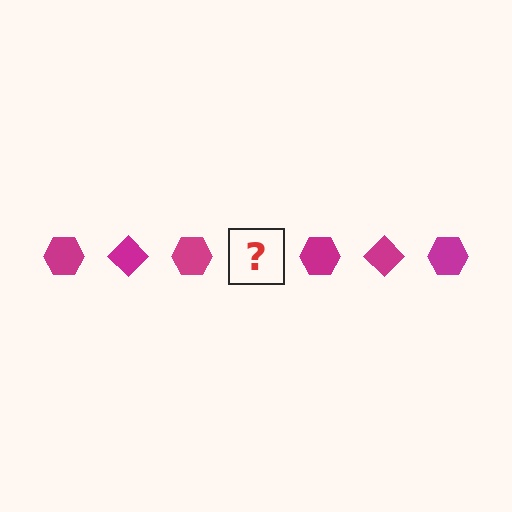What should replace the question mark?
The question mark should be replaced with a magenta diamond.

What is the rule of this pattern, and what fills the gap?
The rule is that the pattern cycles through hexagon, diamond shapes in magenta. The gap should be filled with a magenta diamond.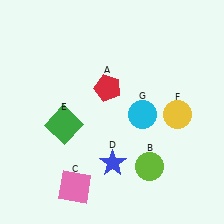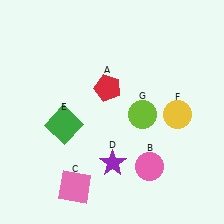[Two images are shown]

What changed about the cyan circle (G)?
In Image 1, G is cyan. In Image 2, it changed to lime.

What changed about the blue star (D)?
In Image 1, D is blue. In Image 2, it changed to purple.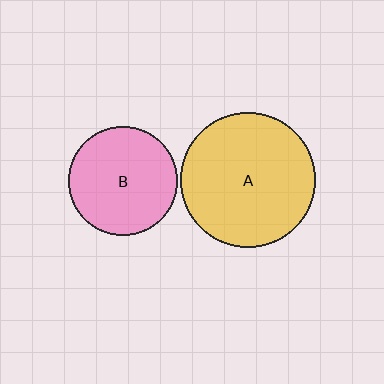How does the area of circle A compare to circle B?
Approximately 1.5 times.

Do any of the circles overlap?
No, none of the circles overlap.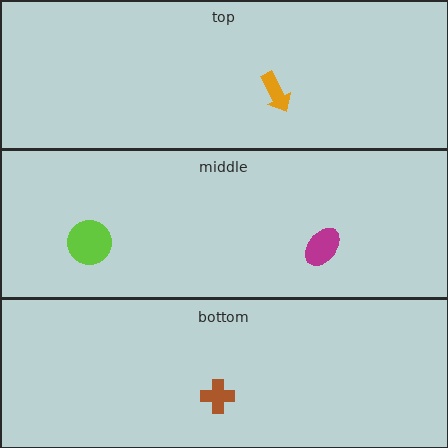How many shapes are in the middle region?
2.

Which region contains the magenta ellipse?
The middle region.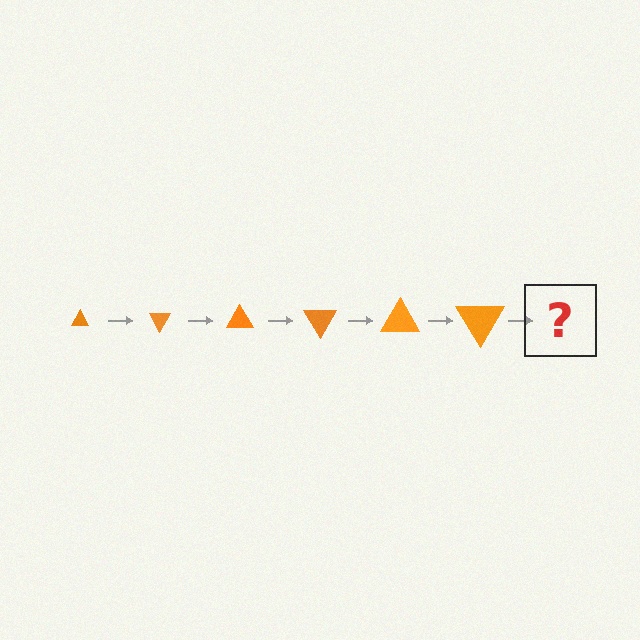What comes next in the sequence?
The next element should be a triangle, larger than the previous one and rotated 360 degrees from the start.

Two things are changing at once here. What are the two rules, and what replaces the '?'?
The two rules are that the triangle grows larger each step and it rotates 60 degrees each step. The '?' should be a triangle, larger than the previous one and rotated 360 degrees from the start.